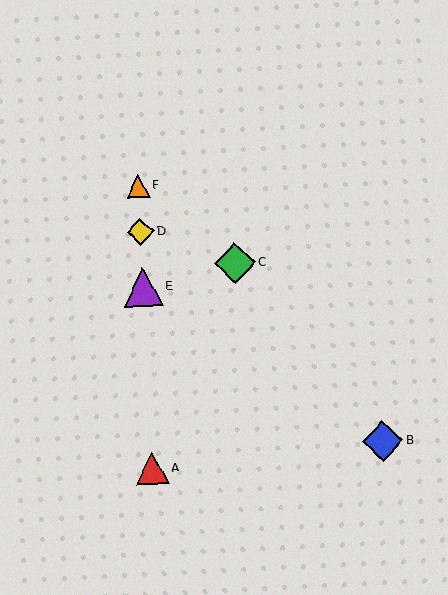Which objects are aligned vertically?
Objects A, D, E, F are aligned vertically.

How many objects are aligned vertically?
4 objects (A, D, E, F) are aligned vertically.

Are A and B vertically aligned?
No, A is at x≈152 and B is at x≈383.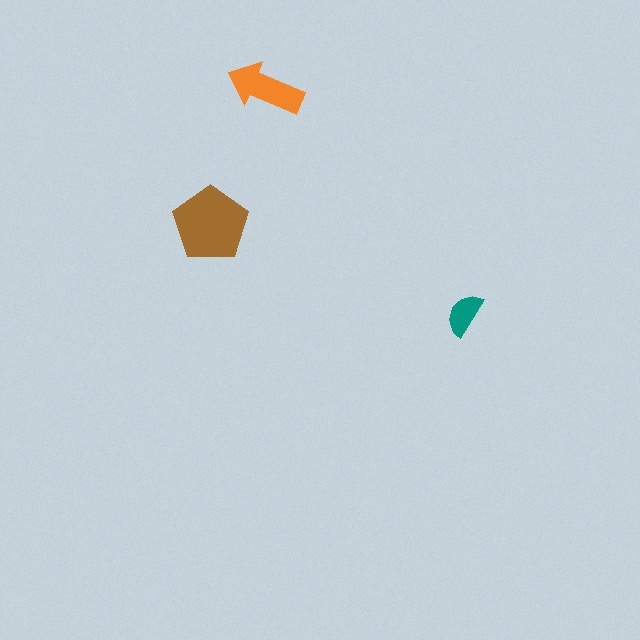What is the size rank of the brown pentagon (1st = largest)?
1st.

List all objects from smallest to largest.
The teal semicircle, the orange arrow, the brown pentagon.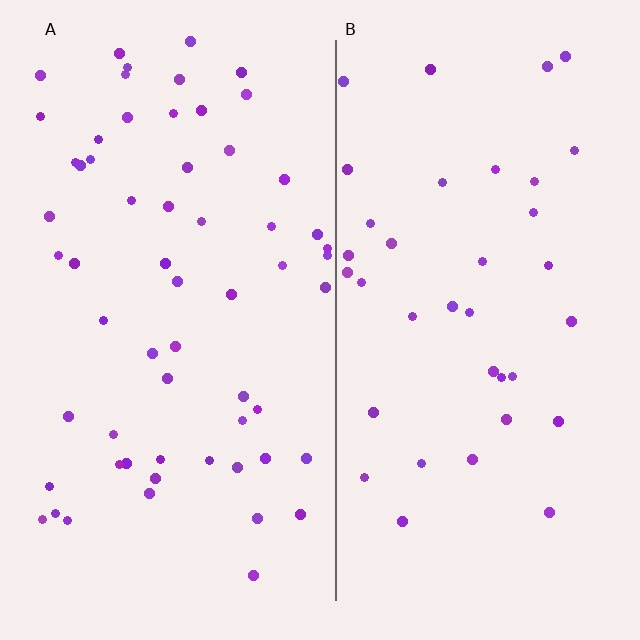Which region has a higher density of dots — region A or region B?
A (the left).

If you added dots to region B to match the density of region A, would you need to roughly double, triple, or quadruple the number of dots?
Approximately double.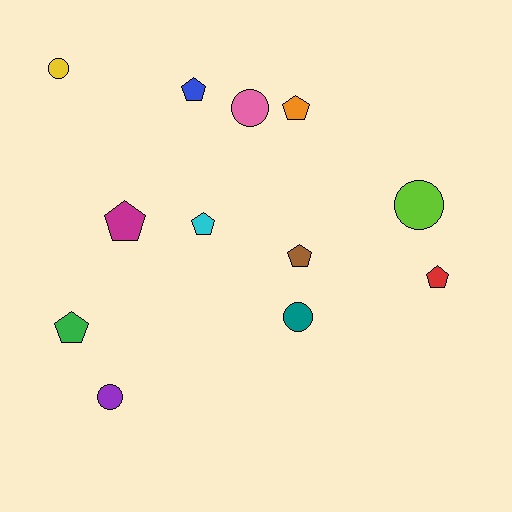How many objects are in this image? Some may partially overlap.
There are 12 objects.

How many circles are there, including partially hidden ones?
There are 5 circles.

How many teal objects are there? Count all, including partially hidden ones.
There is 1 teal object.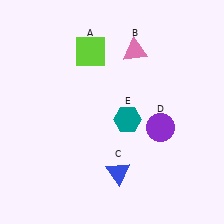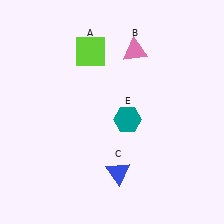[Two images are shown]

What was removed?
The purple circle (D) was removed in Image 2.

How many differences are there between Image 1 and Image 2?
There is 1 difference between the two images.